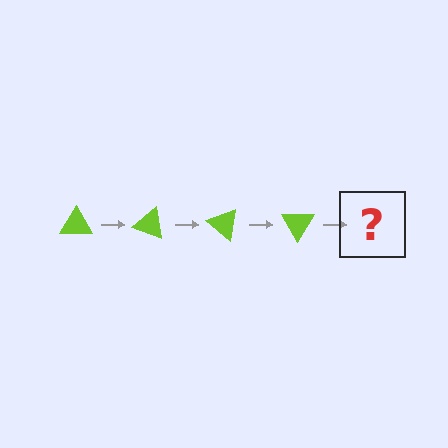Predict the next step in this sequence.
The next step is a lime triangle rotated 80 degrees.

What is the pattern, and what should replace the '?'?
The pattern is that the triangle rotates 20 degrees each step. The '?' should be a lime triangle rotated 80 degrees.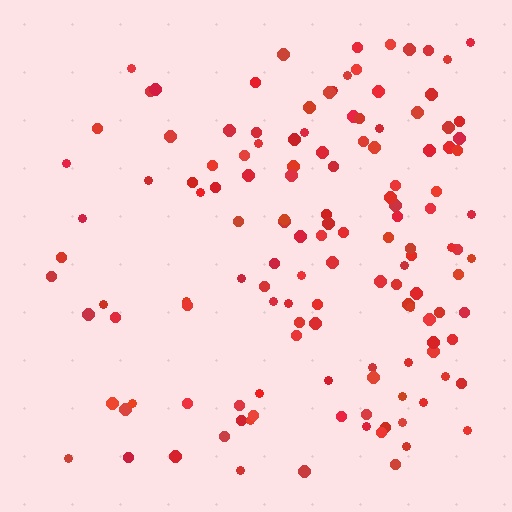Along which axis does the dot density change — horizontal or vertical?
Horizontal.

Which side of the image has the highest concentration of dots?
The right.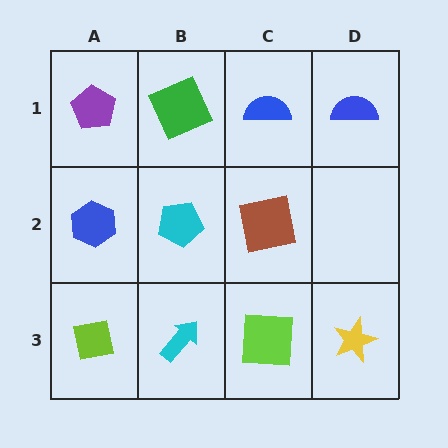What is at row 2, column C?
A brown square.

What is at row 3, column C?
A lime square.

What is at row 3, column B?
A cyan arrow.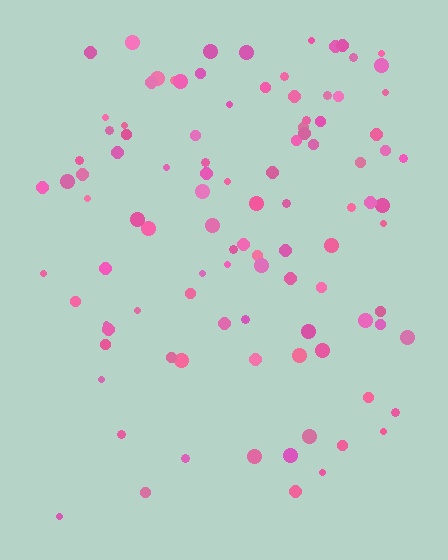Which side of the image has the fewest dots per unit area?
The bottom.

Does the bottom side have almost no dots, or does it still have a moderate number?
Still a moderate number, just noticeably fewer than the top.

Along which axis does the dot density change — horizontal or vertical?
Vertical.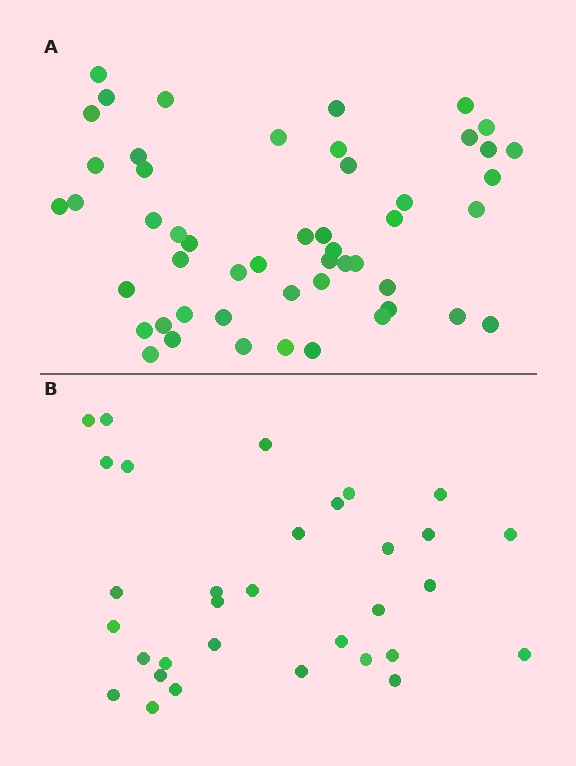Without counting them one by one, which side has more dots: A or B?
Region A (the top region) has more dots.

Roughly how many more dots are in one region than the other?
Region A has approximately 20 more dots than region B.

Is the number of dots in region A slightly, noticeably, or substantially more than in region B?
Region A has substantially more. The ratio is roughly 1.6 to 1.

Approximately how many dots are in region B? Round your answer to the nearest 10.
About 30 dots. (The exact count is 32, which rounds to 30.)